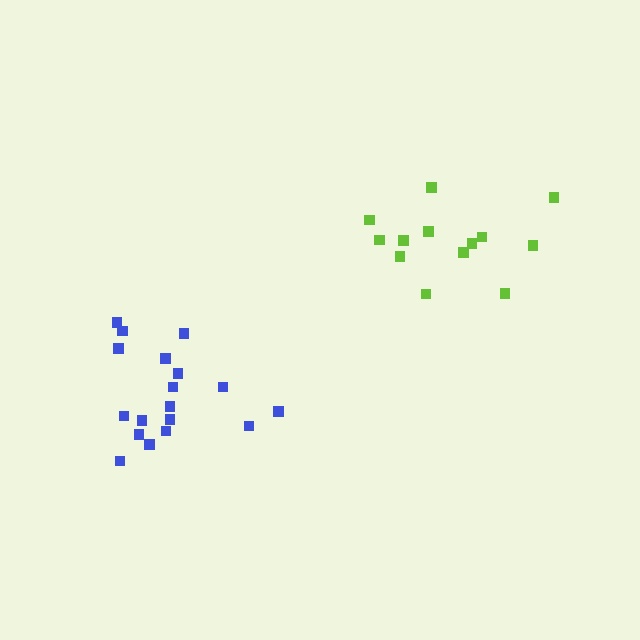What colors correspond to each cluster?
The clusters are colored: lime, blue.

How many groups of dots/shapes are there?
There are 2 groups.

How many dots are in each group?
Group 1: 13 dots, Group 2: 18 dots (31 total).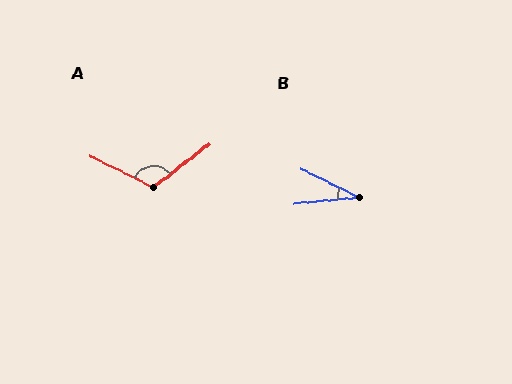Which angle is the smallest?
B, at approximately 32 degrees.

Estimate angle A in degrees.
Approximately 116 degrees.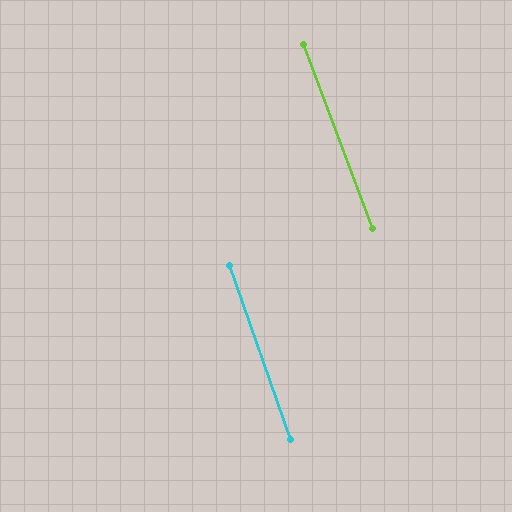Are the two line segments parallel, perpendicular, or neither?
Parallel — their directions differ by only 1.3°.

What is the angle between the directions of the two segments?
Approximately 1 degree.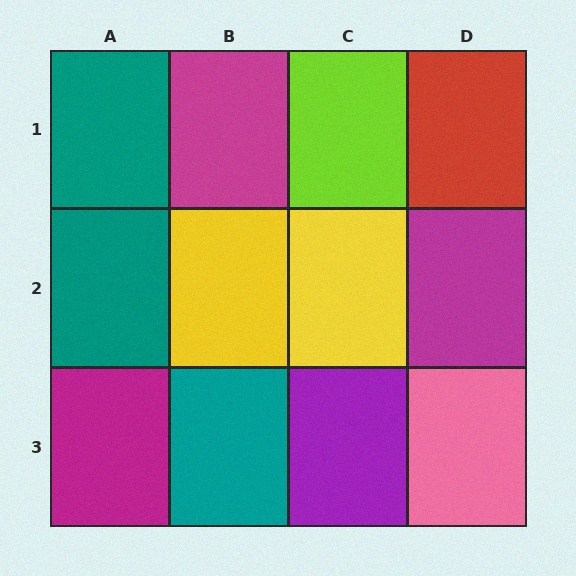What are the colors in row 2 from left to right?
Teal, yellow, yellow, magenta.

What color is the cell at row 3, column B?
Teal.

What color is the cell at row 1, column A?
Teal.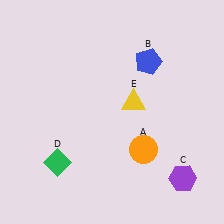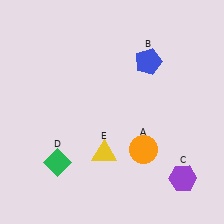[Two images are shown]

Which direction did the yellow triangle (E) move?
The yellow triangle (E) moved down.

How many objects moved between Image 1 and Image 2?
1 object moved between the two images.